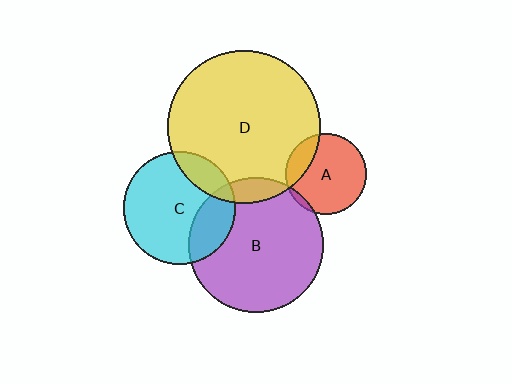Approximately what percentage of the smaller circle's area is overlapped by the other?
Approximately 25%.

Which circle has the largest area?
Circle D (yellow).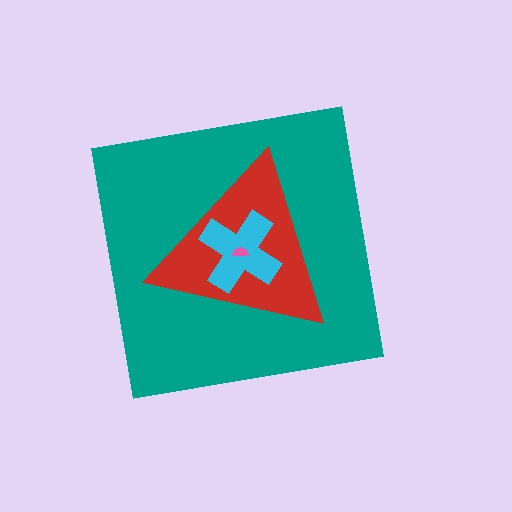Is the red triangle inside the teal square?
Yes.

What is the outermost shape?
The teal square.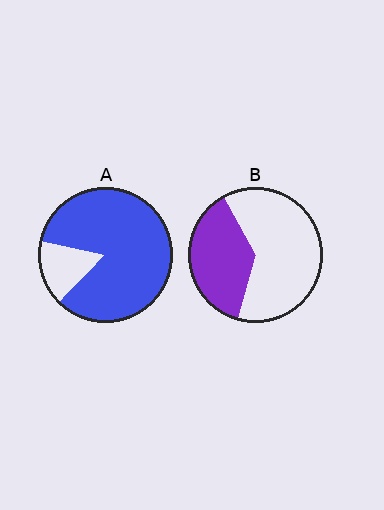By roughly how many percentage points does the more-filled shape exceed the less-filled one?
By roughly 45 percentage points (A over B).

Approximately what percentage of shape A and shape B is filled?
A is approximately 85% and B is approximately 40%.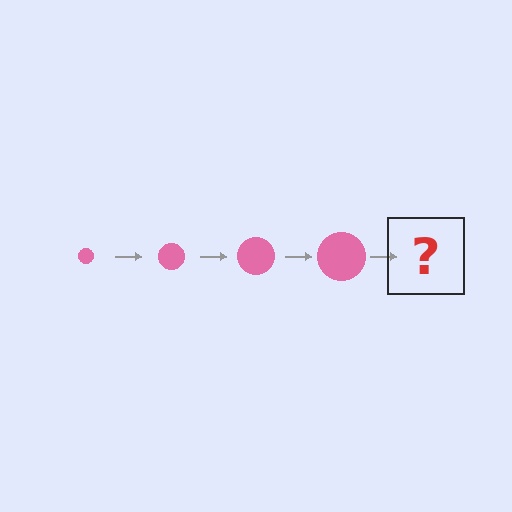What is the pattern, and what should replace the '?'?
The pattern is that the circle gets progressively larger each step. The '?' should be a pink circle, larger than the previous one.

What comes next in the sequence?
The next element should be a pink circle, larger than the previous one.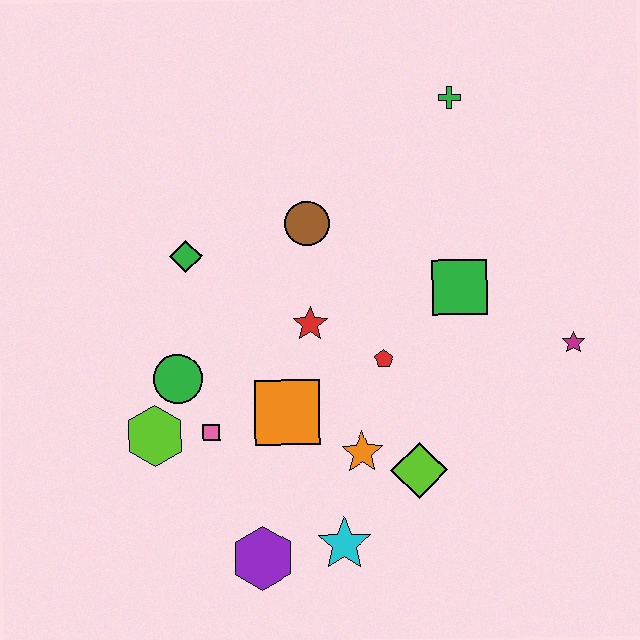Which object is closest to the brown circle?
The red star is closest to the brown circle.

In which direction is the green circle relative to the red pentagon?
The green circle is to the left of the red pentagon.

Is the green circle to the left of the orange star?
Yes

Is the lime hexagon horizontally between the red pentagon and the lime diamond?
No